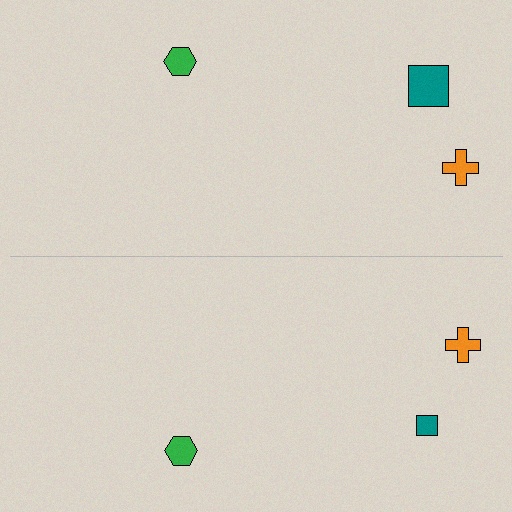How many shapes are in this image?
There are 6 shapes in this image.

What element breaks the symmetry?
The teal square on the bottom side has a different size than its mirror counterpart.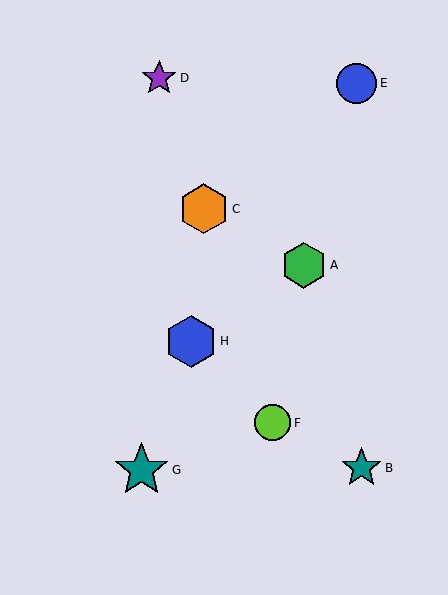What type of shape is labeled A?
Shape A is a green hexagon.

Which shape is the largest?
The teal star (labeled G) is the largest.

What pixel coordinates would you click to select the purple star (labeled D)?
Click at (159, 78) to select the purple star D.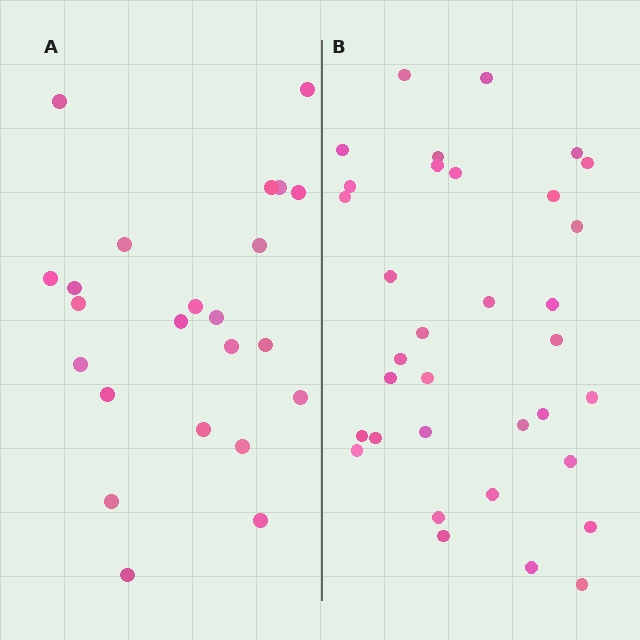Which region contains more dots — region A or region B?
Region B (the right region) has more dots.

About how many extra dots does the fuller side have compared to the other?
Region B has roughly 12 or so more dots than region A.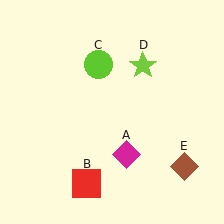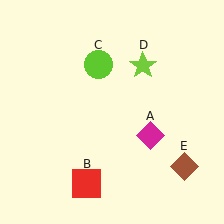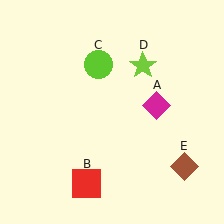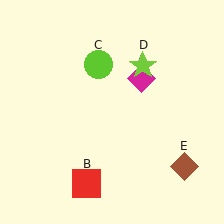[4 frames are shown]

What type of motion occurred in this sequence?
The magenta diamond (object A) rotated counterclockwise around the center of the scene.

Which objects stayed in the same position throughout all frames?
Red square (object B) and lime circle (object C) and lime star (object D) and brown diamond (object E) remained stationary.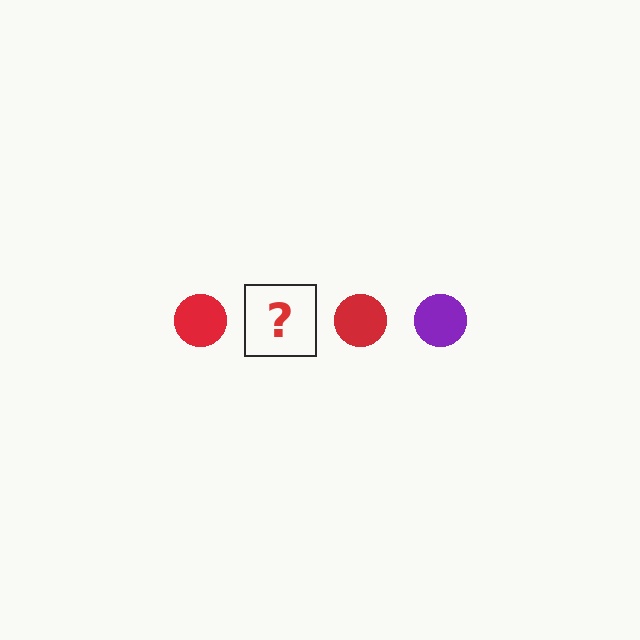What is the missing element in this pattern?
The missing element is a purple circle.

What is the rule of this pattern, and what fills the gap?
The rule is that the pattern cycles through red, purple circles. The gap should be filled with a purple circle.